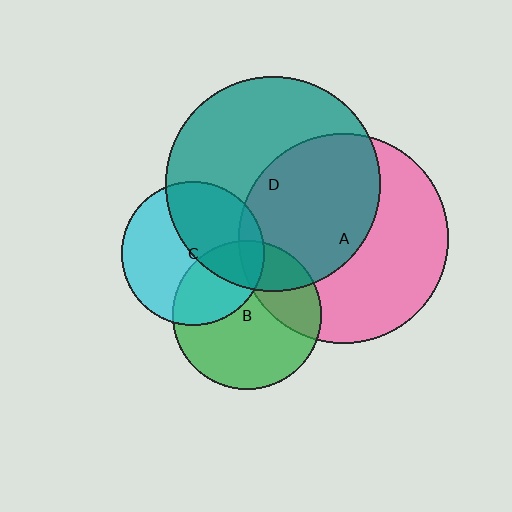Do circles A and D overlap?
Yes.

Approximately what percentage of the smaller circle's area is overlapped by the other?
Approximately 50%.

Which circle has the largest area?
Circle D (teal).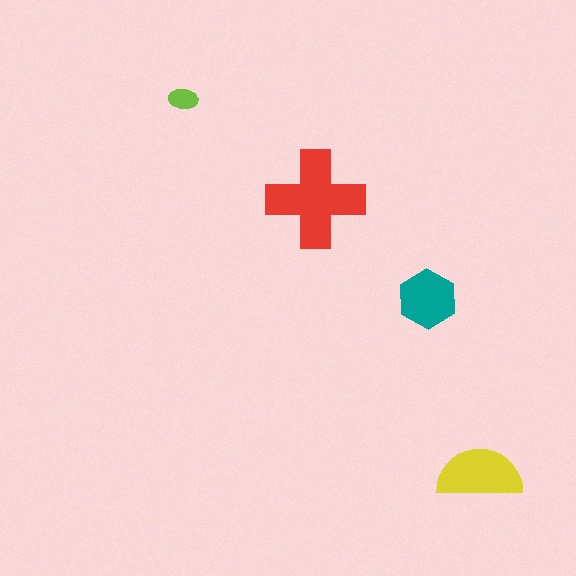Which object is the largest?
The red cross.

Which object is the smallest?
The lime ellipse.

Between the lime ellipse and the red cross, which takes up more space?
The red cross.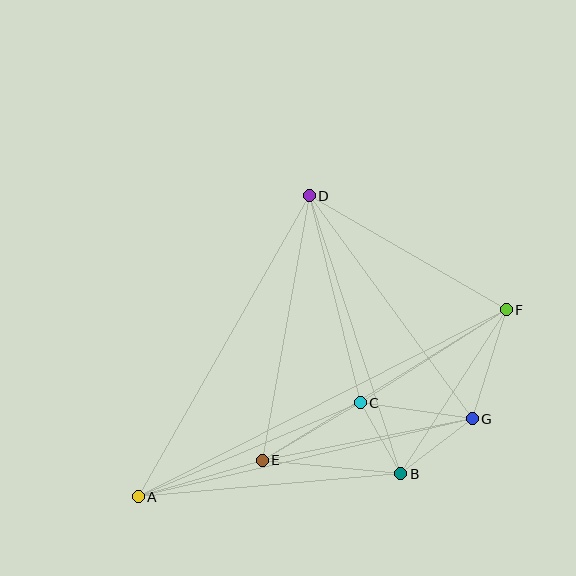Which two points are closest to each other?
Points B and C are closest to each other.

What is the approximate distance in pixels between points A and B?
The distance between A and B is approximately 264 pixels.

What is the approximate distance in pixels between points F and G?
The distance between F and G is approximately 114 pixels.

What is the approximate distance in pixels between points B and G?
The distance between B and G is approximately 90 pixels.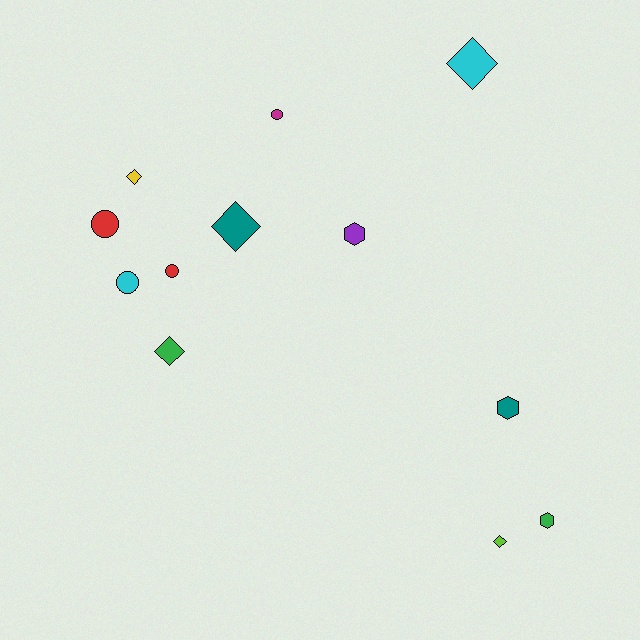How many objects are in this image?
There are 12 objects.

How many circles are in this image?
There are 4 circles.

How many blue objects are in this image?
There are no blue objects.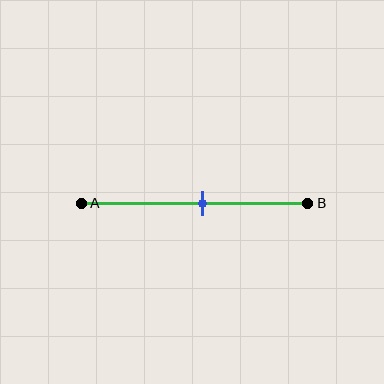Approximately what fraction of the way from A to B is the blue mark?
The blue mark is approximately 55% of the way from A to B.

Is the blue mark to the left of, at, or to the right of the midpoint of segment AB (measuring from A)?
The blue mark is to the right of the midpoint of segment AB.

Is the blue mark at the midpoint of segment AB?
No, the mark is at about 55% from A, not at the 50% midpoint.